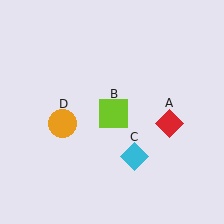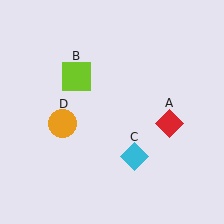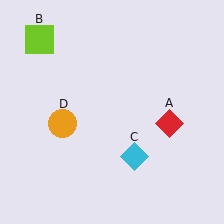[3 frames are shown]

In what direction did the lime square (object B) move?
The lime square (object B) moved up and to the left.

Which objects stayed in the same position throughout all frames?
Red diamond (object A) and cyan diamond (object C) and orange circle (object D) remained stationary.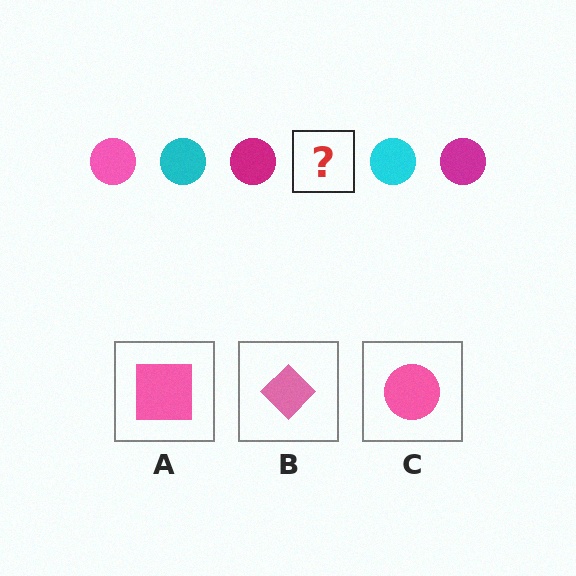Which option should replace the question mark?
Option C.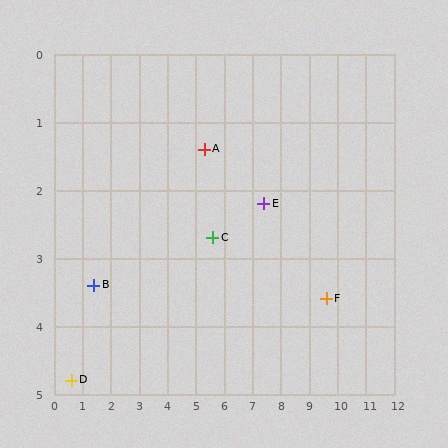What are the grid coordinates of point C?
Point C is at approximately (5.6, 2.7).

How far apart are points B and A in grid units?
Points B and A are about 4.4 grid units apart.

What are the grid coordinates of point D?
Point D is at approximately (0.6, 4.8).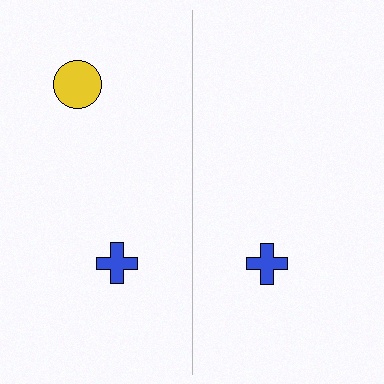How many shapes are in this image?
There are 3 shapes in this image.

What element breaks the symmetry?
A yellow circle is missing from the right side.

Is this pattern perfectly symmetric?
No, the pattern is not perfectly symmetric. A yellow circle is missing from the right side.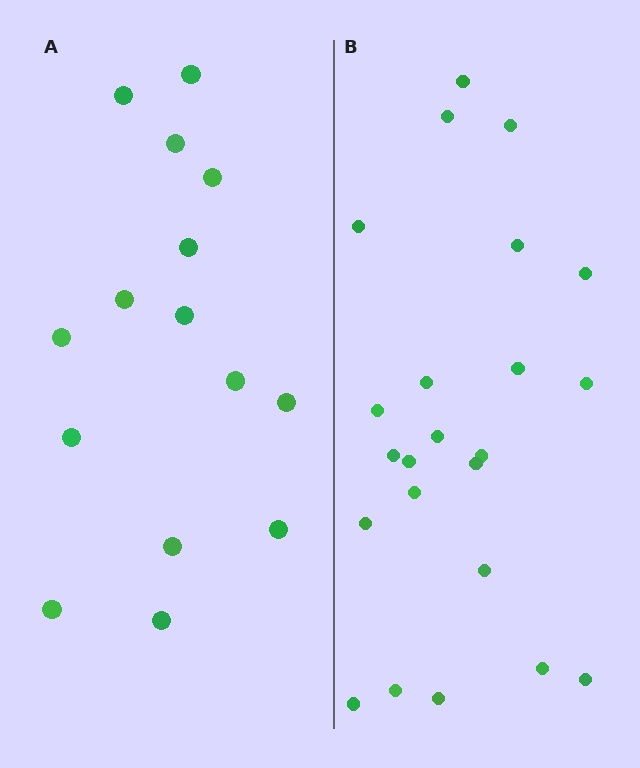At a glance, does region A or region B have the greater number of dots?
Region B (the right region) has more dots.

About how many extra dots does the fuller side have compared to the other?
Region B has roughly 8 or so more dots than region A.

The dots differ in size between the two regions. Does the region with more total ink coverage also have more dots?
No. Region A has more total ink coverage because its dots are larger, but region B actually contains more individual dots. Total area can be misleading — the number of items is what matters here.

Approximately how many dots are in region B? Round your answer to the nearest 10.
About 20 dots. (The exact count is 23, which rounds to 20.)